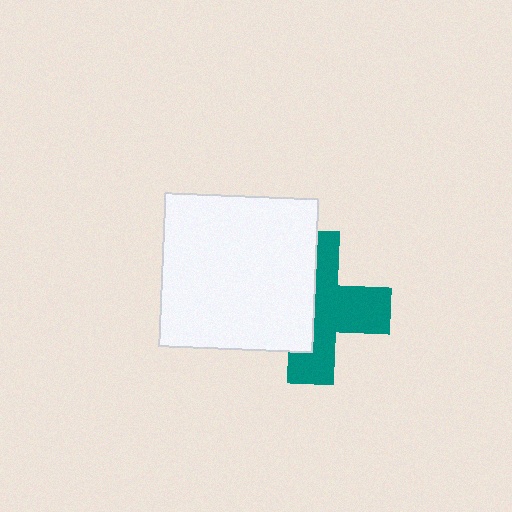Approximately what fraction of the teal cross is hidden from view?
Roughly 46% of the teal cross is hidden behind the white square.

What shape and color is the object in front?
The object in front is a white square.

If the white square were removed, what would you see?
You would see the complete teal cross.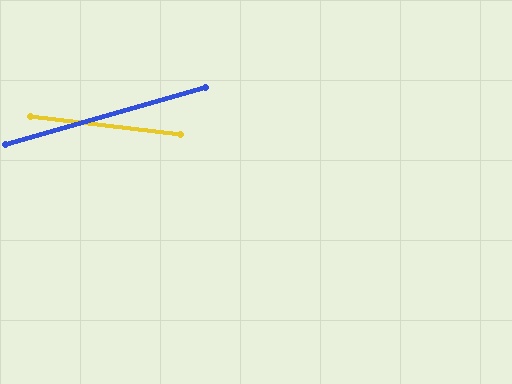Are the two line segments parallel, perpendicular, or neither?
Neither parallel nor perpendicular — they differ by about 22°.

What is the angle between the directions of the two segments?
Approximately 22 degrees.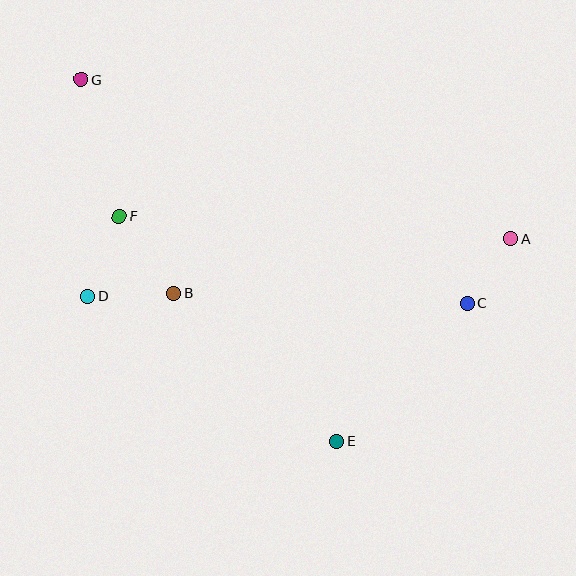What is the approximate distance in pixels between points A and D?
The distance between A and D is approximately 427 pixels.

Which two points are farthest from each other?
Points A and G are farthest from each other.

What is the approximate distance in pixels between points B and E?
The distance between B and E is approximately 220 pixels.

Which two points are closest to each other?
Points A and C are closest to each other.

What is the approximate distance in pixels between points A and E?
The distance between A and E is approximately 268 pixels.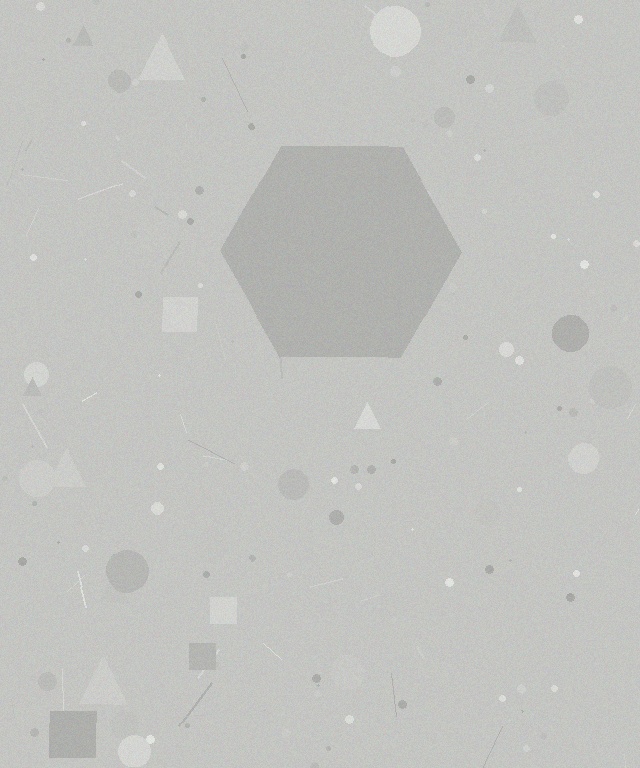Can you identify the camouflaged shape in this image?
The camouflaged shape is a hexagon.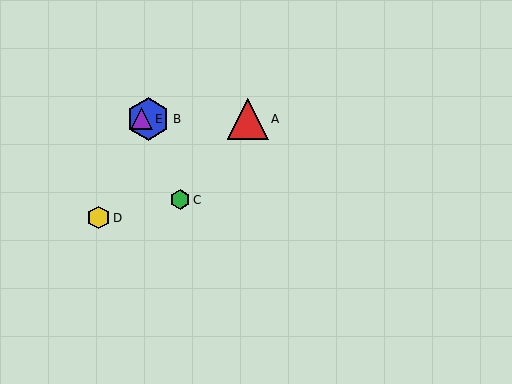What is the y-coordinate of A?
Object A is at y≈119.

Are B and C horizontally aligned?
No, B is at y≈119 and C is at y≈200.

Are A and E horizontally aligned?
Yes, both are at y≈119.